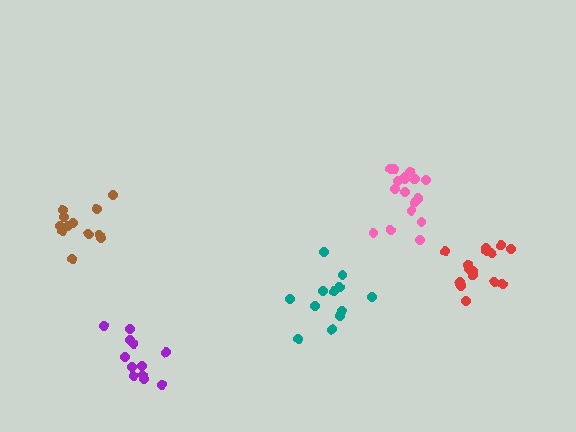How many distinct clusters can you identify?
There are 5 distinct clusters.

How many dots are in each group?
Group 1: 12 dots, Group 2: 12 dots, Group 3: 17 dots, Group 4: 12 dots, Group 5: 17 dots (70 total).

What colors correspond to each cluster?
The clusters are colored: purple, brown, pink, teal, red.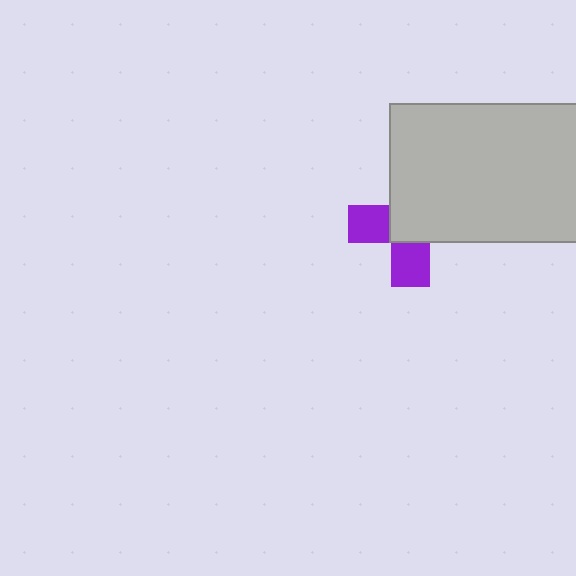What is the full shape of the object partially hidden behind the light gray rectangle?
The partially hidden object is a purple cross.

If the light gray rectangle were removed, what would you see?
You would see the complete purple cross.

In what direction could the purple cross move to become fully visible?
The purple cross could move toward the lower-left. That would shift it out from behind the light gray rectangle entirely.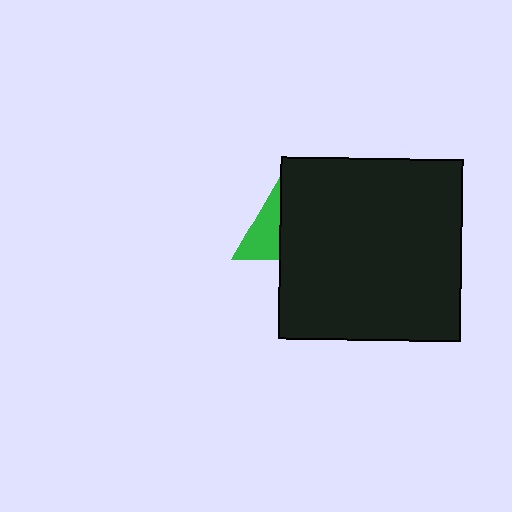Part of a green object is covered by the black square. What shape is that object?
It is a triangle.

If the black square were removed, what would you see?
You would see the complete green triangle.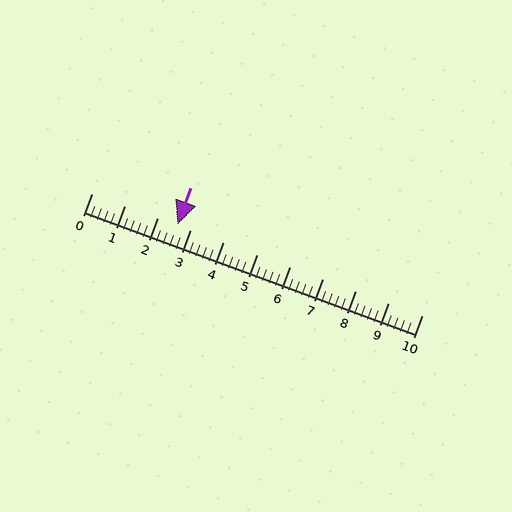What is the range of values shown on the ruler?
The ruler shows values from 0 to 10.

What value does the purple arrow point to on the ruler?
The purple arrow points to approximately 2.6.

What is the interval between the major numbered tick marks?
The major tick marks are spaced 1 units apart.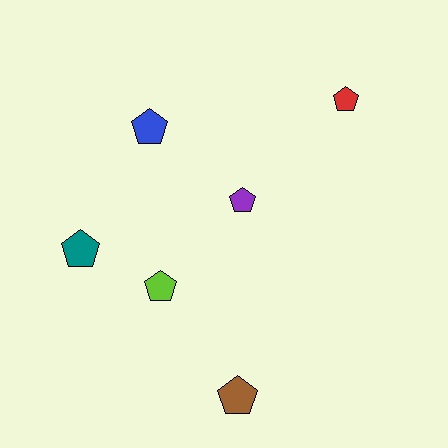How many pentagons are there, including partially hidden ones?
There are 6 pentagons.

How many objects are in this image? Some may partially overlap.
There are 6 objects.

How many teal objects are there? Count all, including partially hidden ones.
There is 1 teal object.